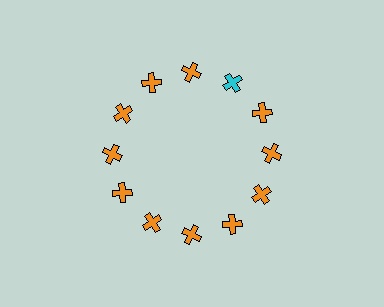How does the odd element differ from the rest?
It has a different color: cyan instead of orange.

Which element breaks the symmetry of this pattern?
The cyan cross at roughly the 1 o'clock position breaks the symmetry. All other shapes are orange crosses.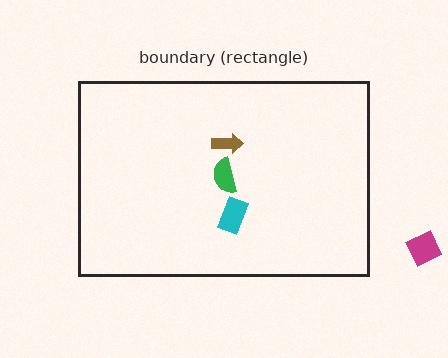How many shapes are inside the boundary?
3 inside, 1 outside.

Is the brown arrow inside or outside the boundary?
Inside.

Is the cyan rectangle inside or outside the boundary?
Inside.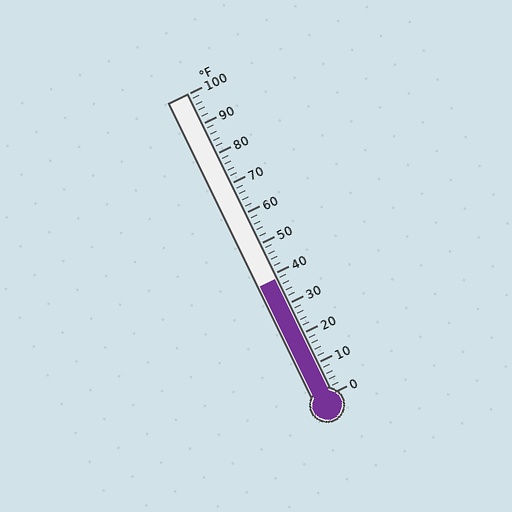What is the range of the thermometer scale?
The thermometer scale ranges from 0°F to 100°F.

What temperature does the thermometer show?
The thermometer shows approximately 38°F.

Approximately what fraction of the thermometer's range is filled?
The thermometer is filled to approximately 40% of its range.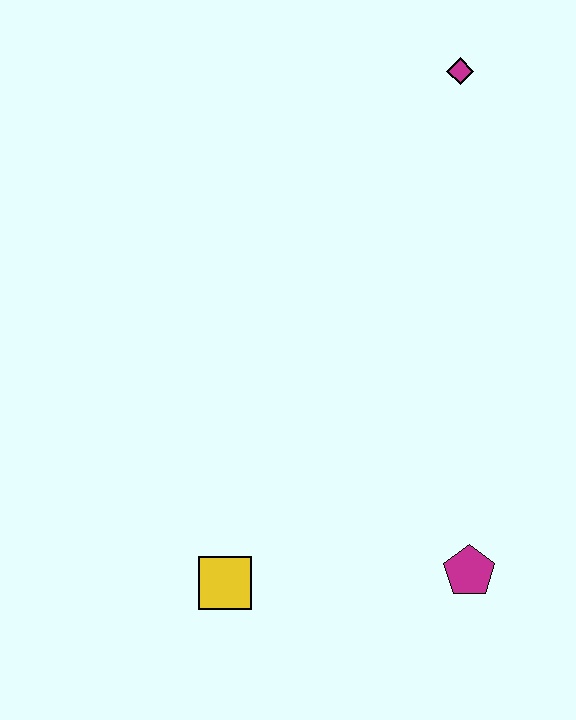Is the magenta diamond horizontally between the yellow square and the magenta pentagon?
Yes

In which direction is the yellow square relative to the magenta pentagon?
The yellow square is to the left of the magenta pentagon.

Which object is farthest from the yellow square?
The magenta diamond is farthest from the yellow square.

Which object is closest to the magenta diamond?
The magenta pentagon is closest to the magenta diamond.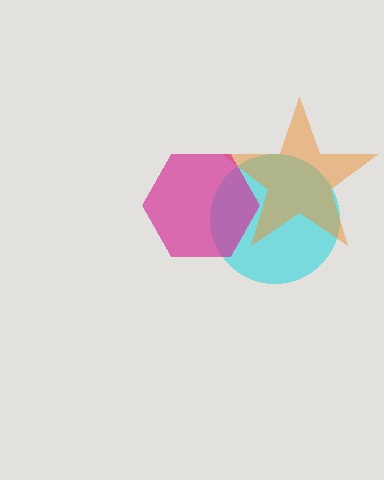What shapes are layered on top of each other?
The layered shapes are: a cyan circle, an orange star, a magenta hexagon.